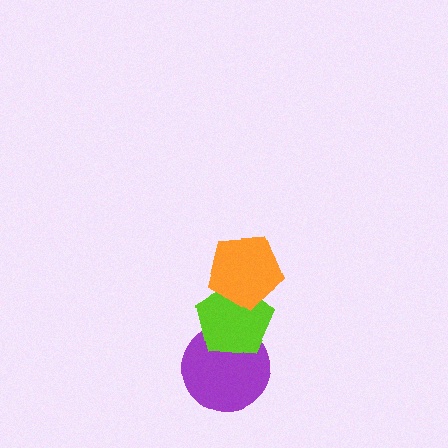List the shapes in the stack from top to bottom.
From top to bottom: the orange pentagon, the lime pentagon, the purple circle.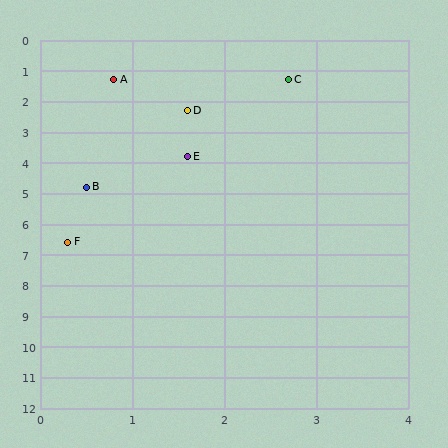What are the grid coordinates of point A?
Point A is at approximately (0.8, 1.3).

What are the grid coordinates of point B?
Point B is at approximately (0.5, 4.8).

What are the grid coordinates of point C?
Point C is at approximately (2.7, 1.3).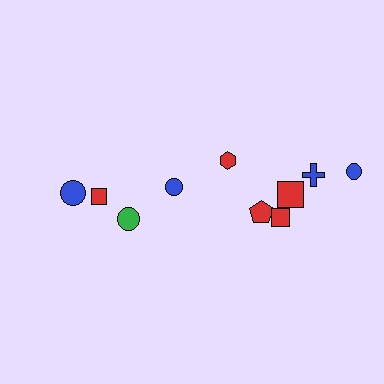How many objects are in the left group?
There are 4 objects.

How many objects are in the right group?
There are 6 objects.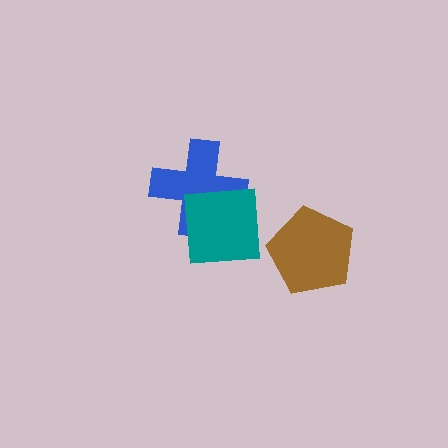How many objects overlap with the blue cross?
1 object overlaps with the blue cross.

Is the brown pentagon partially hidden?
No, no other shape covers it.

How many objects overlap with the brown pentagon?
0 objects overlap with the brown pentagon.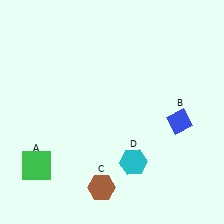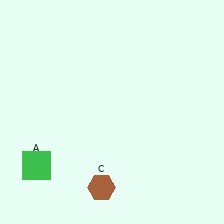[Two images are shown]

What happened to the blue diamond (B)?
The blue diamond (B) was removed in Image 2. It was in the bottom-right area of Image 1.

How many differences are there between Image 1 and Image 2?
There are 2 differences between the two images.